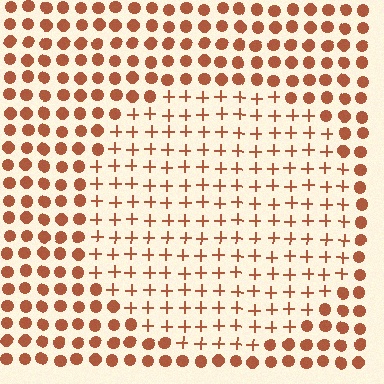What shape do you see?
I see a circle.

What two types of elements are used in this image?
The image uses plus signs inside the circle region and circles outside it.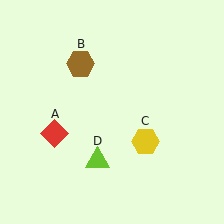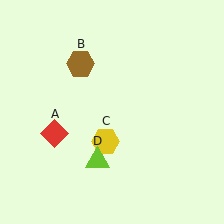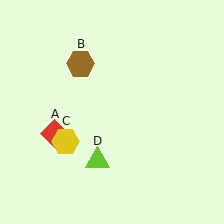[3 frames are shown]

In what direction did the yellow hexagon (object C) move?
The yellow hexagon (object C) moved left.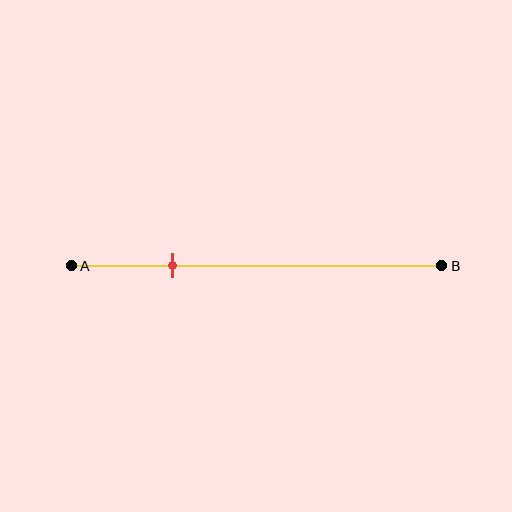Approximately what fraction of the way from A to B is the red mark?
The red mark is approximately 25% of the way from A to B.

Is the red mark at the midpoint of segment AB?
No, the mark is at about 25% from A, not at the 50% midpoint.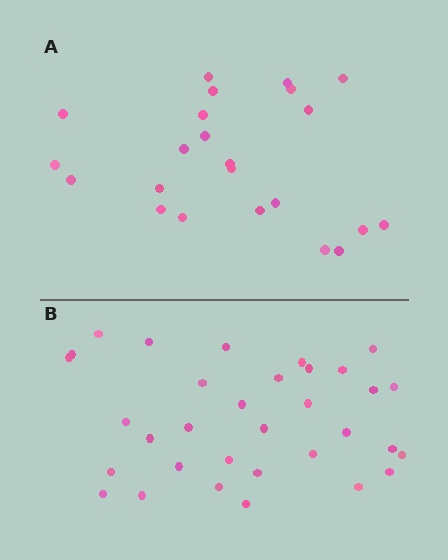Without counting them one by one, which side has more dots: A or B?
Region B (the bottom region) has more dots.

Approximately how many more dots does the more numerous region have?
Region B has roughly 10 or so more dots than region A.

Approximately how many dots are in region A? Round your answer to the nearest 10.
About 20 dots. (The exact count is 23, which rounds to 20.)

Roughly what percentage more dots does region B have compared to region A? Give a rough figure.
About 45% more.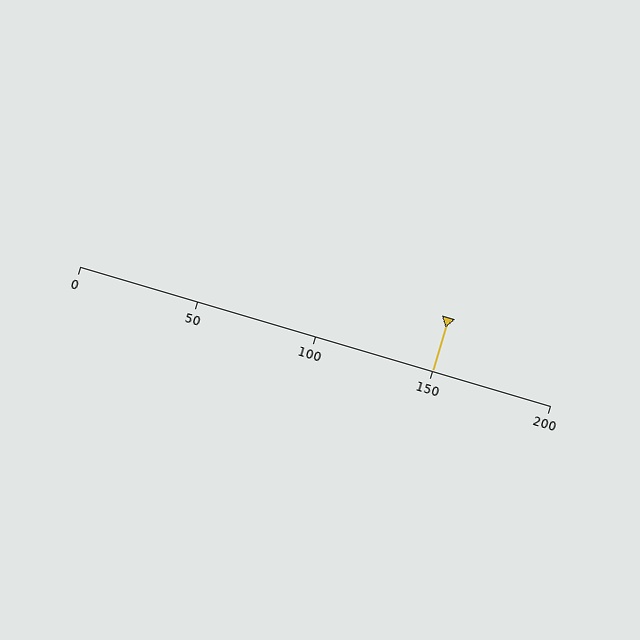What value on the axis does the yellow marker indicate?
The marker indicates approximately 150.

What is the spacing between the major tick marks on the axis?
The major ticks are spaced 50 apart.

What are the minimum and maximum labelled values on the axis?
The axis runs from 0 to 200.